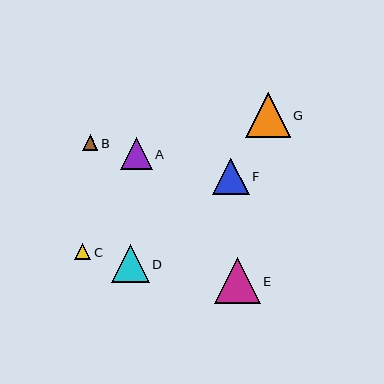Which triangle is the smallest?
Triangle B is the smallest with a size of approximately 16 pixels.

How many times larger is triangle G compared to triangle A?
Triangle G is approximately 1.4 times the size of triangle A.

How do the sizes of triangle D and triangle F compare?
Triangle D and triangle F are approximately the same size.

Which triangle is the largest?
Triangle E is the largest with a size of approximately 45 pixels.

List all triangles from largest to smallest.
From largest to smallest: E, G, D, F, A, C, B.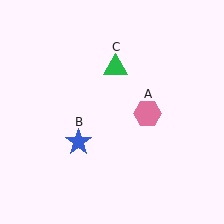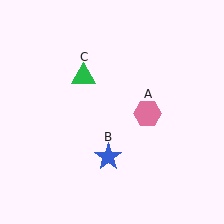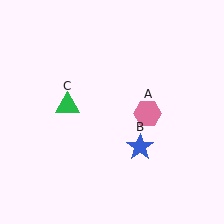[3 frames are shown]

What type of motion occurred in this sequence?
The blue star (object B), green triangle (object C) rotated counterclockwise around the center of the scene.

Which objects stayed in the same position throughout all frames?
Pink hexagon (object A) remained stationary.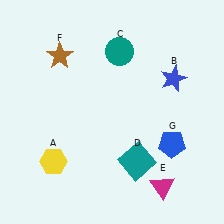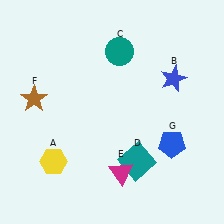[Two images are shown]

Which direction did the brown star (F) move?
The brown star (F) moved down.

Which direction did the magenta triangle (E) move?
The magenta triangle (E) moved left.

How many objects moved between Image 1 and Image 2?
2 objects moved between the two images.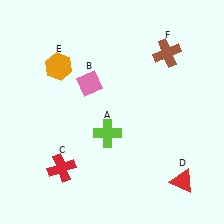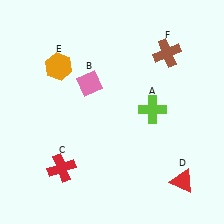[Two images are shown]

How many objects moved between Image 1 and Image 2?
1 object moved between the two images.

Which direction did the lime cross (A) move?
The lime cross (A) moved right.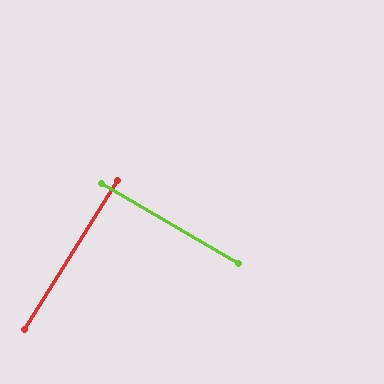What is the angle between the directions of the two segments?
Approximately 88 degrees.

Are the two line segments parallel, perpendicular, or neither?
Perpendicular — they meet at approximately 88°.